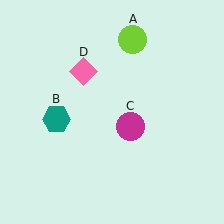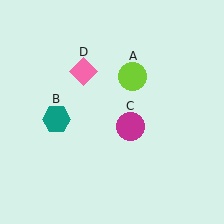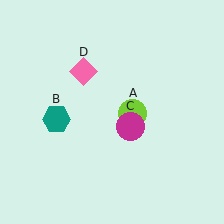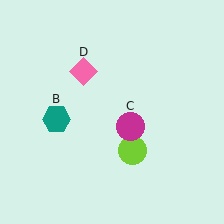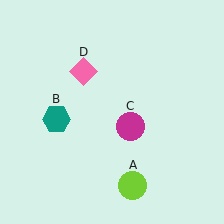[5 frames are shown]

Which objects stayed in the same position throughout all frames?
Teal hexagon (object B) and magenta circle (object C) and pink diamond (object D) remained stationary.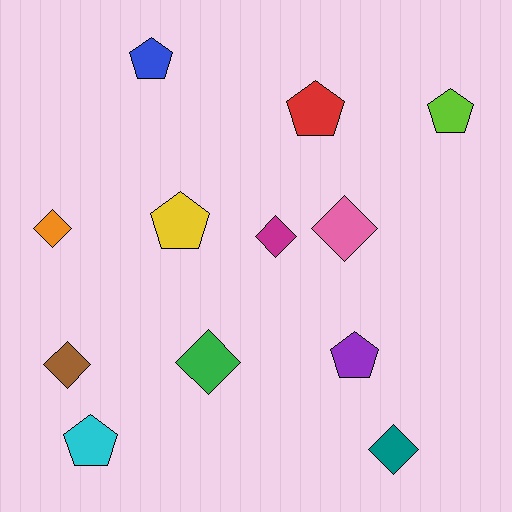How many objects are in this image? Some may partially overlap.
There are 12 objects.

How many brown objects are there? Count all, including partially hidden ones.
There is 1 brown object.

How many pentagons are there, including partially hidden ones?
There are 6 pentagons.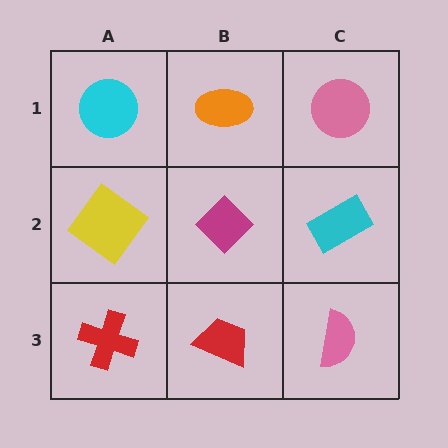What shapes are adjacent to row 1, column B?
A magenta diamond (row 2, column B), a cyan circle (row 1, column A), a pink circle (row 1, column C).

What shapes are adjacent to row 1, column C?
A cyan rectangle (row 2, column C), an orange ellipse (row 1, column B).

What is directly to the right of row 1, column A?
An orange ellipse.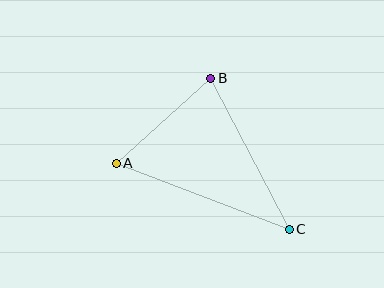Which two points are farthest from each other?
Points A and C are farthest from each other.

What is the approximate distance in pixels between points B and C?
The distance between B and C is approximately 170 pixels.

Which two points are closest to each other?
Points A and B are closest to each other.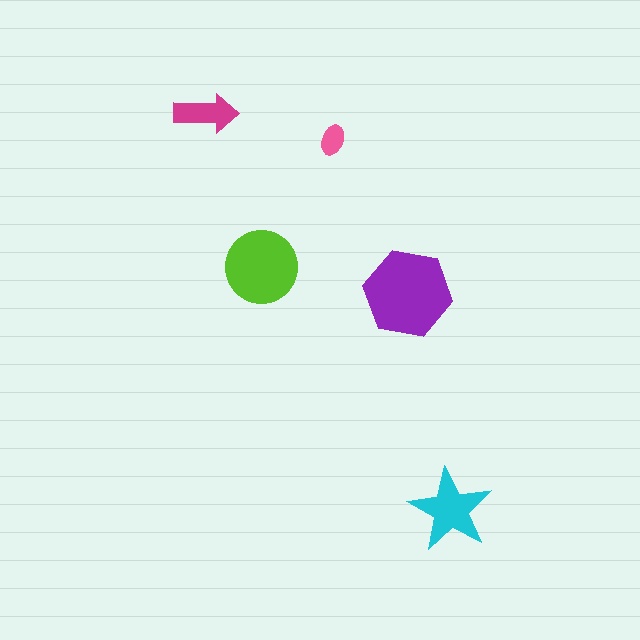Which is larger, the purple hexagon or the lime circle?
The purple hexagon.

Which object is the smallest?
The pink ellipse.